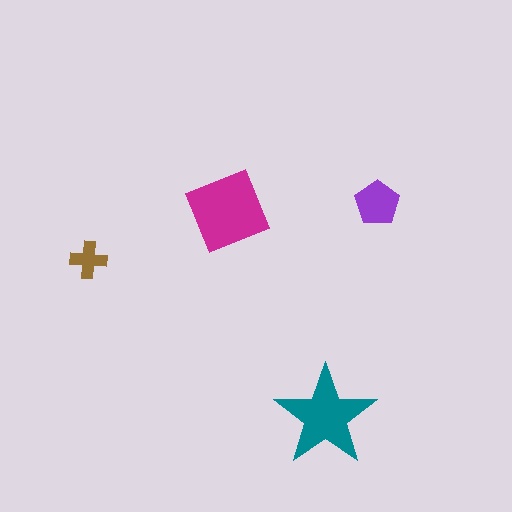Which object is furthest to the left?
The brown cross is leftmost.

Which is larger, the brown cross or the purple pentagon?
The purple pentagon.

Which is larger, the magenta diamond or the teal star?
The magenta diamond.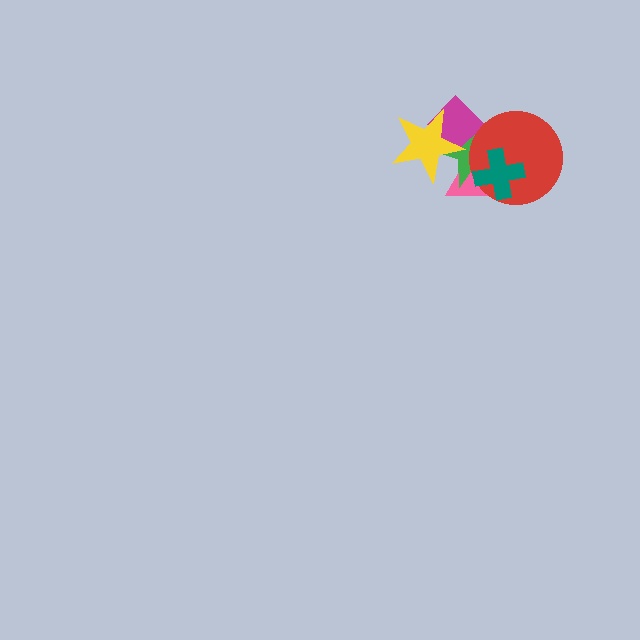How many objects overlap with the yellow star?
3 objects overlap with the yellow star.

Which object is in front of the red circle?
The teal cross is in front of the red circle.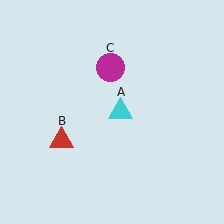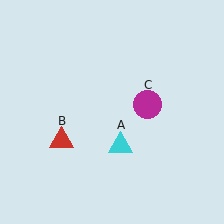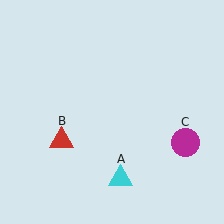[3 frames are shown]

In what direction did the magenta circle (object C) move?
The magenta circle (object C) moved down and to the right.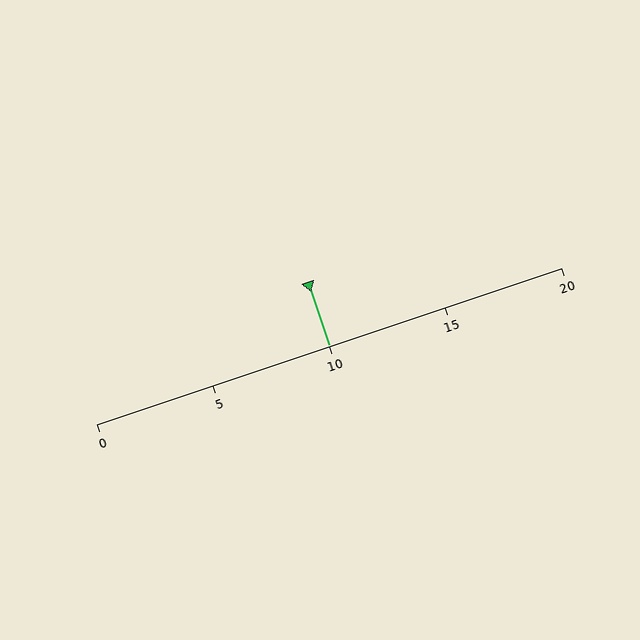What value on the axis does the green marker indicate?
The marker indicates approximately 10.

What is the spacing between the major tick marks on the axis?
The major ticks are spaced 5 apart.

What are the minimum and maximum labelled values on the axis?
The axis runs from 0 to 20.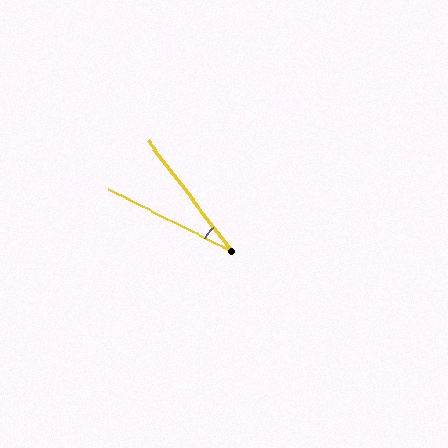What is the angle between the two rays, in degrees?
Approximately 26 degrees.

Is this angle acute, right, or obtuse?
It is acute.